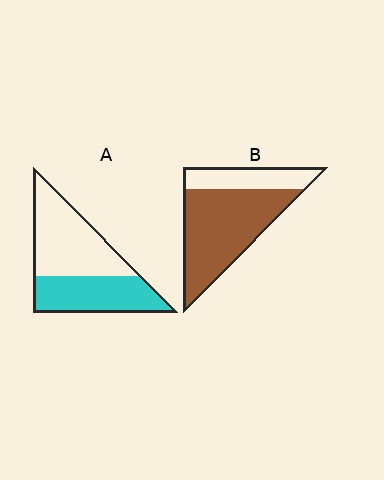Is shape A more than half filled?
No.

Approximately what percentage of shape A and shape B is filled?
A is approximately 45% and B is approximately 70%.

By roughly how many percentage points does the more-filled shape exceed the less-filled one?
By roughly 30 percentage points (B over A).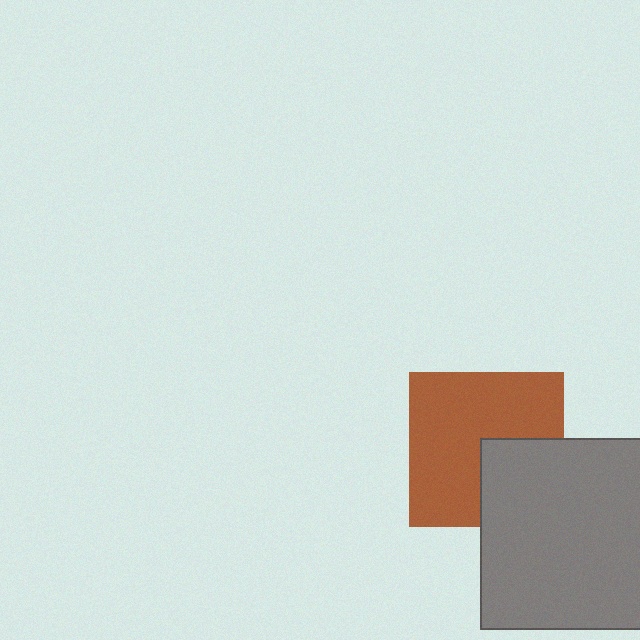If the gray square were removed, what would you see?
You would see the complete brown square.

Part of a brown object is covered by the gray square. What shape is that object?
It is a square.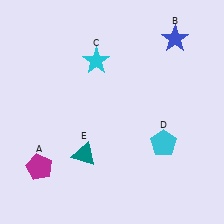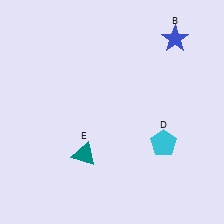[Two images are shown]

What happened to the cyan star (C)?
The cyan star (C) was removed in Image 2. It was in the top-left area of Image 1.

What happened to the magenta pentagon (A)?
The magenta pentagon (A) was removed in Image 2. It was in the bottom-left area of Image 1.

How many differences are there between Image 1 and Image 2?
There are 2 differences between the two images.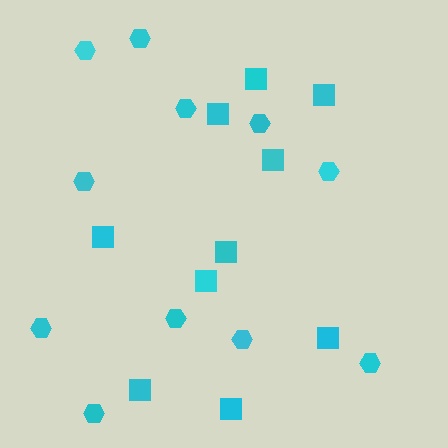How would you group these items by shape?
There are 2 groups: one group of squares (10) and one group of hexagons (11).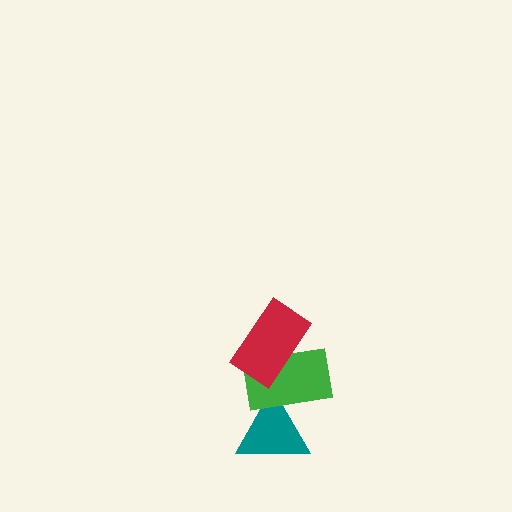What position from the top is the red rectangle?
The red rectangle is 1st from the top.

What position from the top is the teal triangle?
The teal triangle is 3rd from the top.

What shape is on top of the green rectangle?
The red rectangle is on top of the green rectangle.